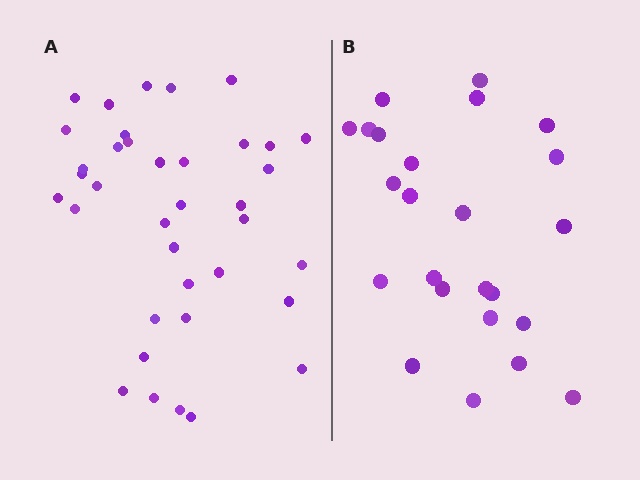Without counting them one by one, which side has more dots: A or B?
Region A (the left region) has more dots.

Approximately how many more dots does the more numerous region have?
Region A has approximately 15 more dots than region B.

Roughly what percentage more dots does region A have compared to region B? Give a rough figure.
About 55% more.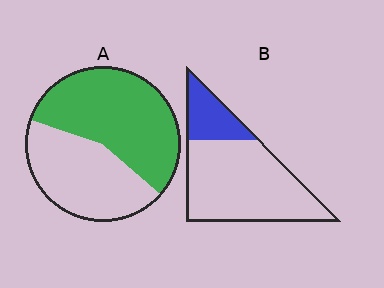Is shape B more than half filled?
No.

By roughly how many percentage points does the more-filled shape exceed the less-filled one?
By roughly 35 percentage points (A over B).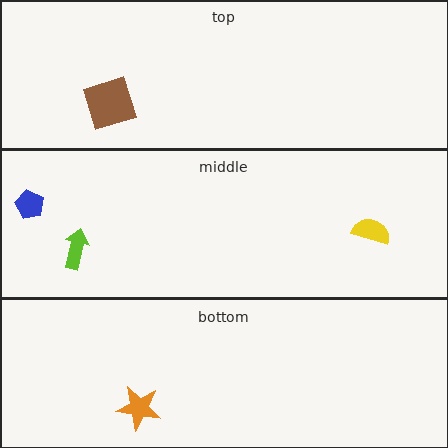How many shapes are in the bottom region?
1.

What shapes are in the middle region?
The blue pentagon, the lime arrow, the yellow semicircle.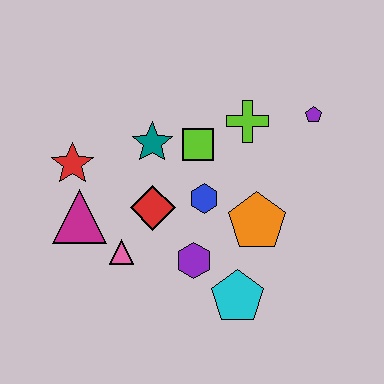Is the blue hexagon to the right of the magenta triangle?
Yes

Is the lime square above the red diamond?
Yes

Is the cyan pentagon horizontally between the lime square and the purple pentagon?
Yes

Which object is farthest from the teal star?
The cyan pentagon is farthest from the teal star.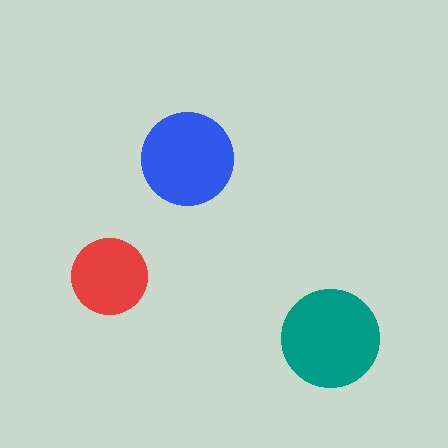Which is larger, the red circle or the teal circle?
The teal one.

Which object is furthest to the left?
The red circle is leftmost.